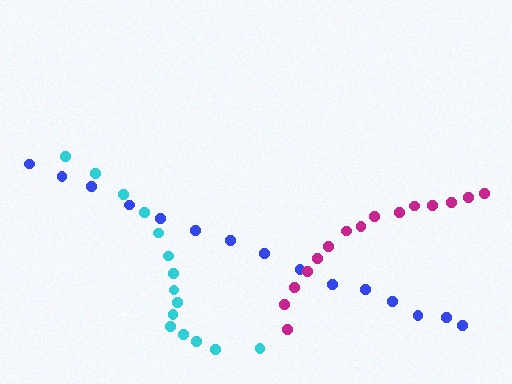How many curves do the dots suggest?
There are 3 distinct paths.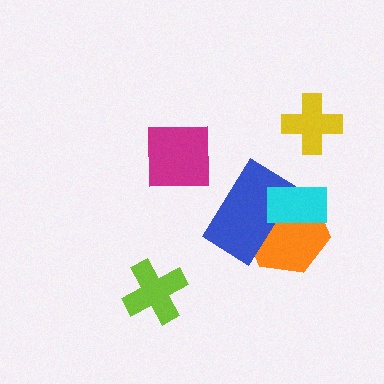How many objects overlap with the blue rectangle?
2 objects overlap with the blue rectangle.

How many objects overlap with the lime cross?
0 objects overlap with the lime cross.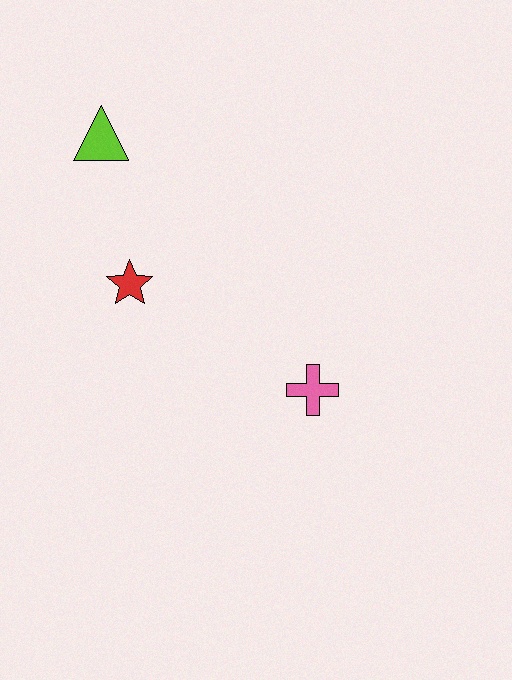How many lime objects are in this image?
There is 1 lime object.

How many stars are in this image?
There is 1 star.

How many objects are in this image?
There are 3 objects.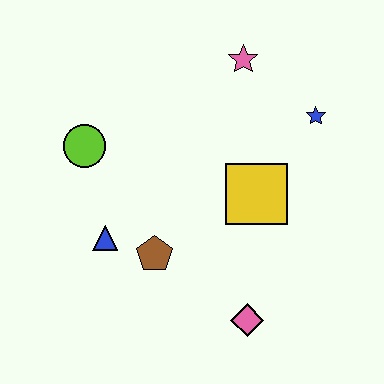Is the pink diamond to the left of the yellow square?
Yes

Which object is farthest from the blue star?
The blue triangle is farthest from the blue star.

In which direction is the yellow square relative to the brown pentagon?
The yellow square is to the right of the brown pentagon.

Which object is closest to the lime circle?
The blue triangle is closest to the lime circle.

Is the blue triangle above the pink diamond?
Yes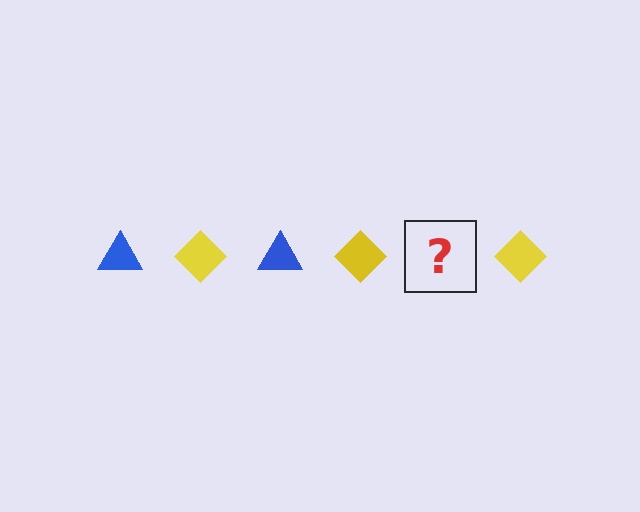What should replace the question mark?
The question mark should be replaced with a blue triangle.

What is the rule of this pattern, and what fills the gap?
The rule is that the pattern alternates between blue triangle and yellow diamond. The gap should be filled with a blue triangle.